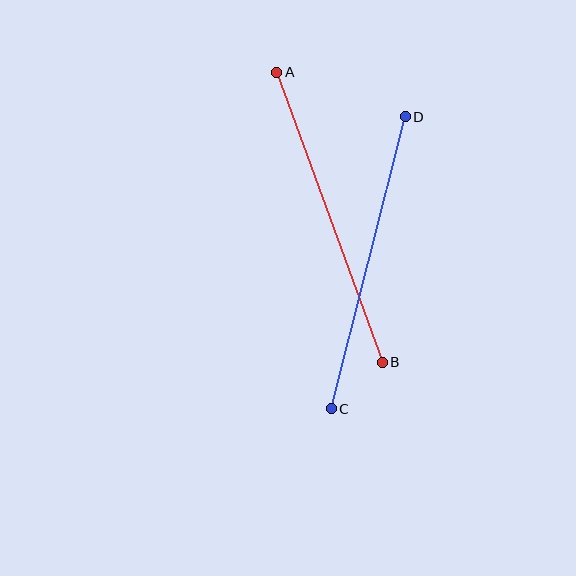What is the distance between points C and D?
The distance is approximately 301 pixels.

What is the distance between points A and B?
The distance is approximately 309 pixels.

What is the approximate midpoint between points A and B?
The midpoint is at approximately (330, 217) pixels.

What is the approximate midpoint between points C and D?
The midpoint is at approximately (368, 263) pixels.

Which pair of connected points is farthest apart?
Points A and B are farthest apart.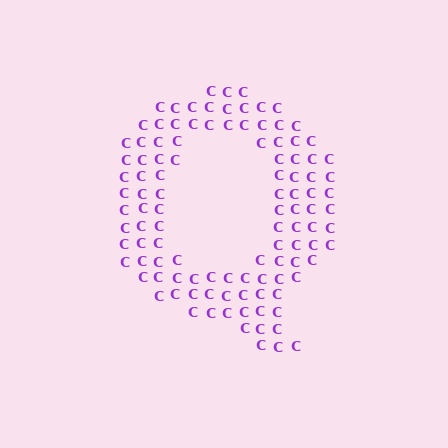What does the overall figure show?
The overall figure shows the letter Q.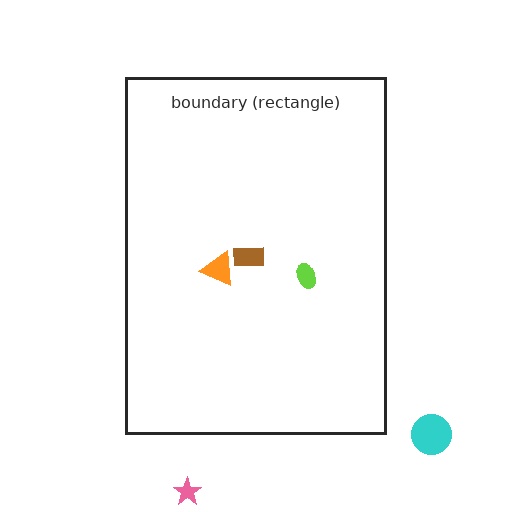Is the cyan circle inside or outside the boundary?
Outside.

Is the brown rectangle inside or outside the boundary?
Inside.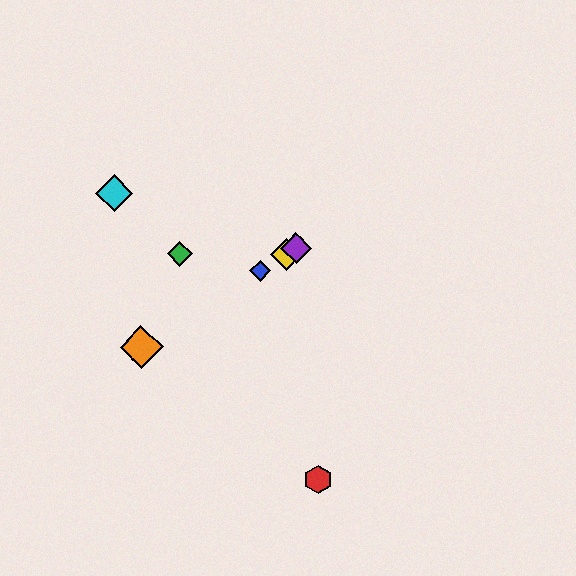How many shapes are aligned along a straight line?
4 shapes (the blue diamond, the yellow diamond, the purple diamond, the orange diamond) are aligned along a straight line.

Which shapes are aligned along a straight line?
The blue diamond, the yellow diamond, the purple diamond, the orange diamond are aligned along a straight line.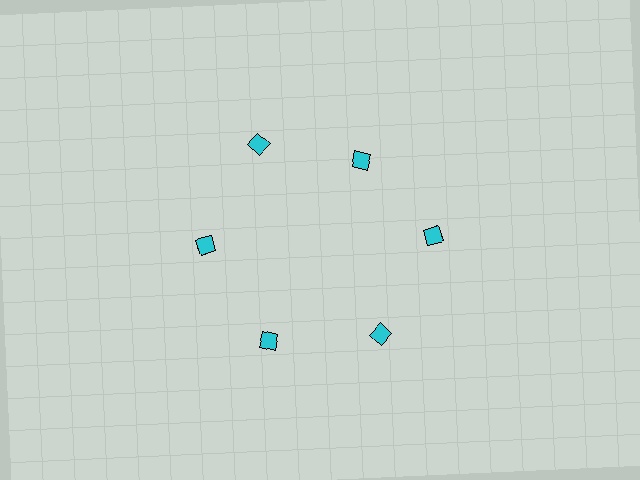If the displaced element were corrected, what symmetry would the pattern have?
It would have 6-fold rotational symmetry — the pattern would map onto itself every 60 degrees.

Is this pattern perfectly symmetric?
No. The 6 cyan diamonds are arranged in a ring, but one element near the 1 o'clock position is pulled inward toward the center, breaking the 6-fold rotational symmetry.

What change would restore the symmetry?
The symmetry would be restored by moving it outward, back onto the ring so that all 6 diamonds sit at equal angles and equal distance from the center.